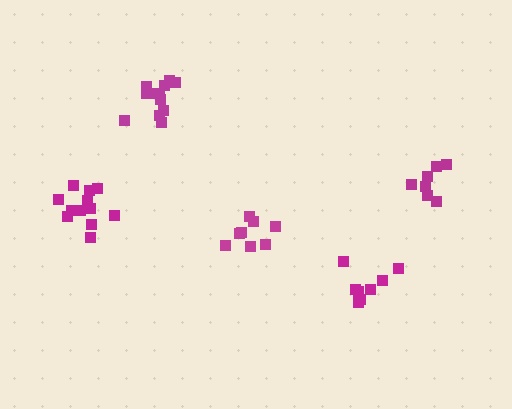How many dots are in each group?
Group 1: 12 dots, Group 2: 9 dots, Group 3: 12 dots, Group 4: 8 dots, Group 5: 7 dots (48 total).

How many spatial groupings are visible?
There are 5 spatial groupings.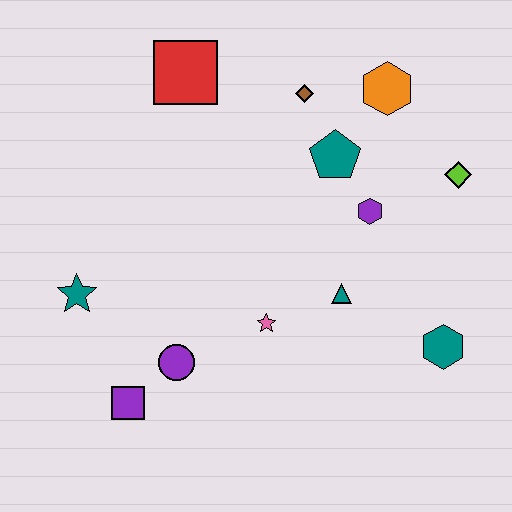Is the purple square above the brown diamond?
No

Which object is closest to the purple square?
The purple circle is closest to the purple square.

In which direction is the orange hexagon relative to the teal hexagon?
The orange hexagon is above the teal hexagon.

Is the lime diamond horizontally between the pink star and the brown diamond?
No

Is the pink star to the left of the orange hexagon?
Yes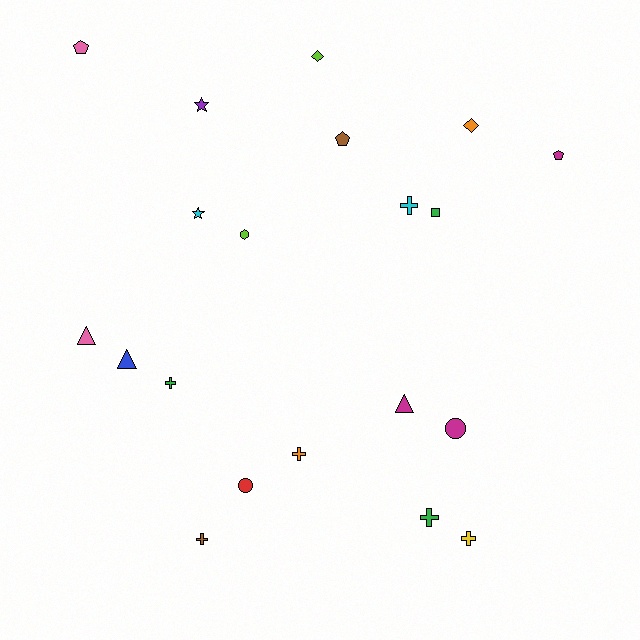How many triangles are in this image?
There are 3 triangles.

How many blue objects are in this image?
There is 1 blue object.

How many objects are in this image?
There are 20 objects.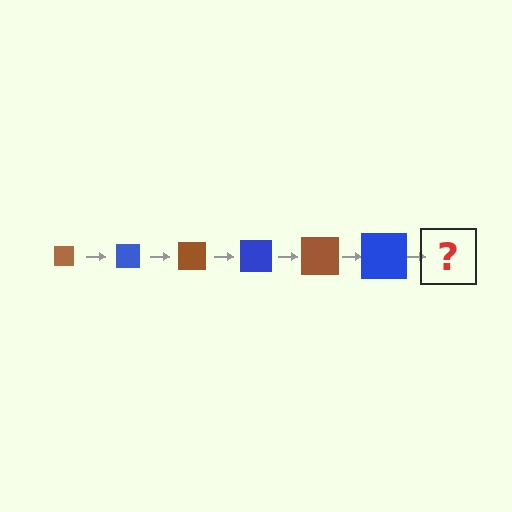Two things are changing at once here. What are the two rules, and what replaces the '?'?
The two rules are that the square grows larger each step and the color cycles through brown and blue. The '?' should be a brown square, larger than the previous one.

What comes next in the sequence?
The next element should be a brown square, larger than the previous one.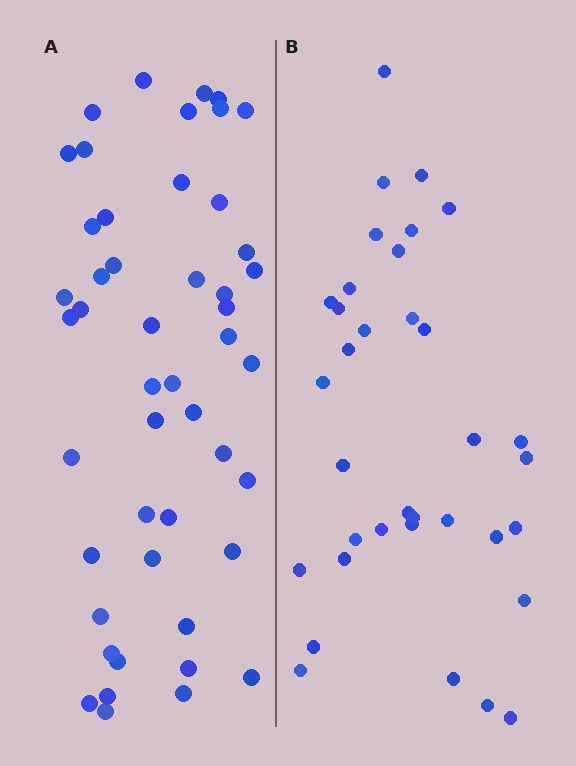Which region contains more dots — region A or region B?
Region A (the left region) has more dots.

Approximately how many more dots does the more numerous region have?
Region A has approximately 15 more dots than region B.